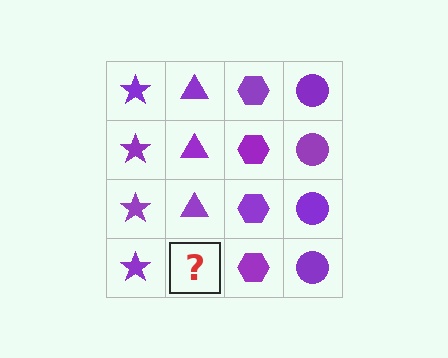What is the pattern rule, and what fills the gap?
The rule is that each column has a consistent shape. The gap should be filled with a purple triangle.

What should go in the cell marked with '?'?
The missing cell should contain a purple triangle.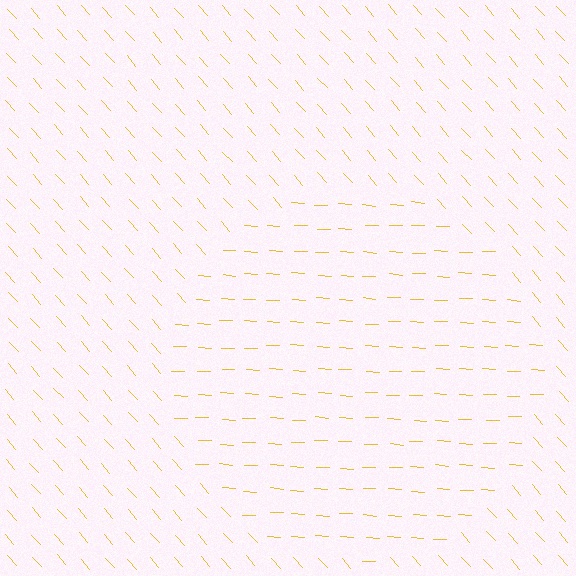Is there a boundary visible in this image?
Yes, there is a texture boundary formed by a change in line orientation.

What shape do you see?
I see a circle.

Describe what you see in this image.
The image is filled with small yellow line segments. A circle region in the image has lines oriented differently from the surrounding lines, creating a visible texture boundary.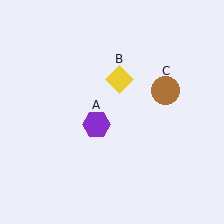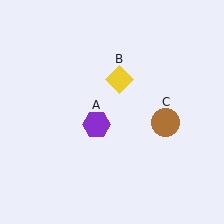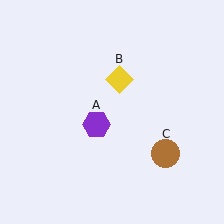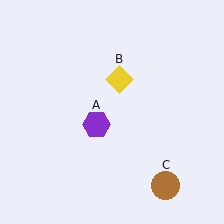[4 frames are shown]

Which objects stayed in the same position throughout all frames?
Purple hexagon (object A) and yellow diamond (object B) remained stationary.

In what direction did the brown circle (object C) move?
The brown circle (object C) moved down.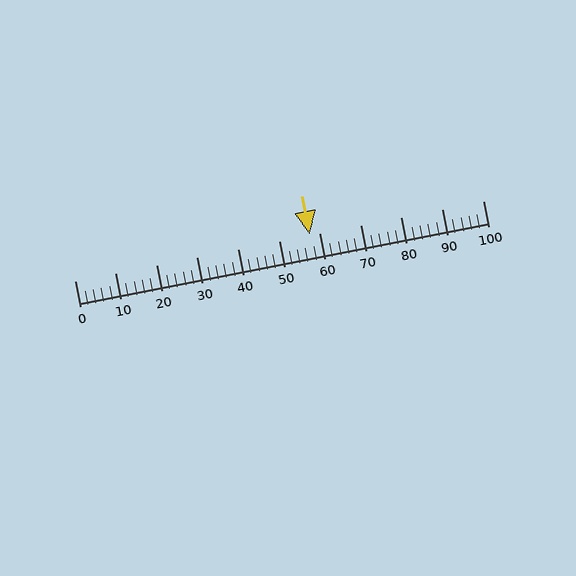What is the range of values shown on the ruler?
The ruler shows values from 0 to 100.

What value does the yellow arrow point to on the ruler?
The yellow arrow points to approximately 58.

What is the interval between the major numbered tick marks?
The major tick marks are spaced 10 units apart.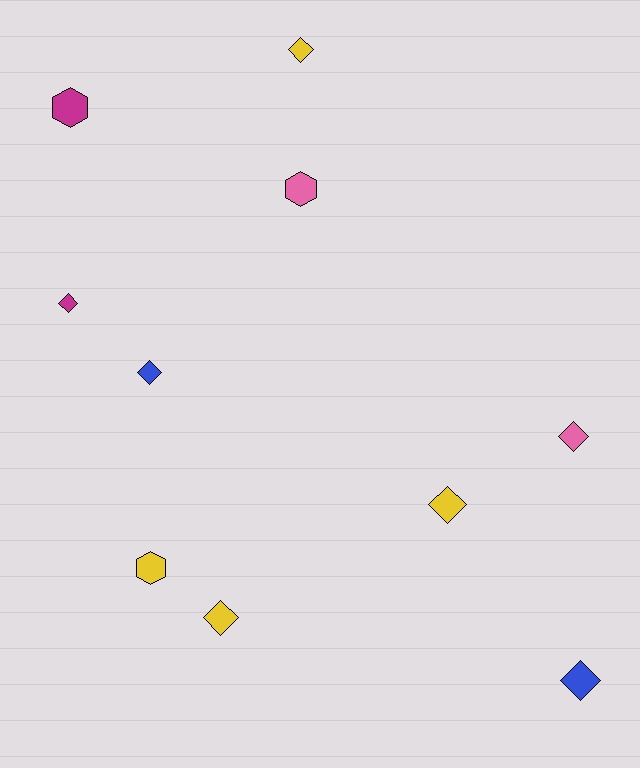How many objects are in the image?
There are 10 objects.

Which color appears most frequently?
Yellow, with 4 objects.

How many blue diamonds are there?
There are 2 blue diamonds.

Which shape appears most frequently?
Diamond, with 7 objects.